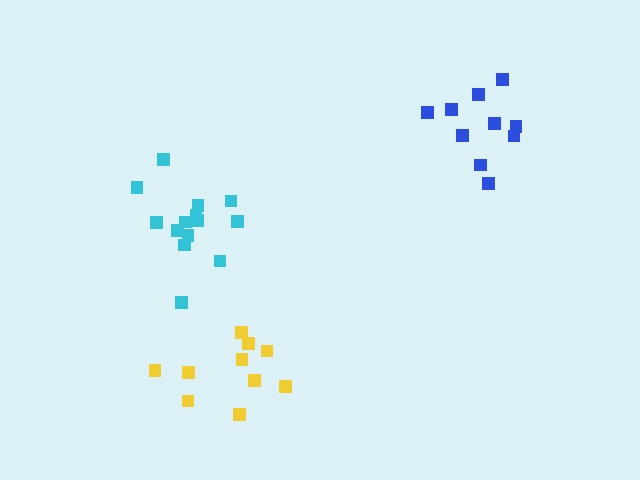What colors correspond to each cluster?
The clusters are colored: blue, yellow, cyan.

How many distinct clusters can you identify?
There are 3 distinct clusters.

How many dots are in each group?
Group 1: 10 dots, Group 2: 10 dots, Group 3: 14 dots (34 total).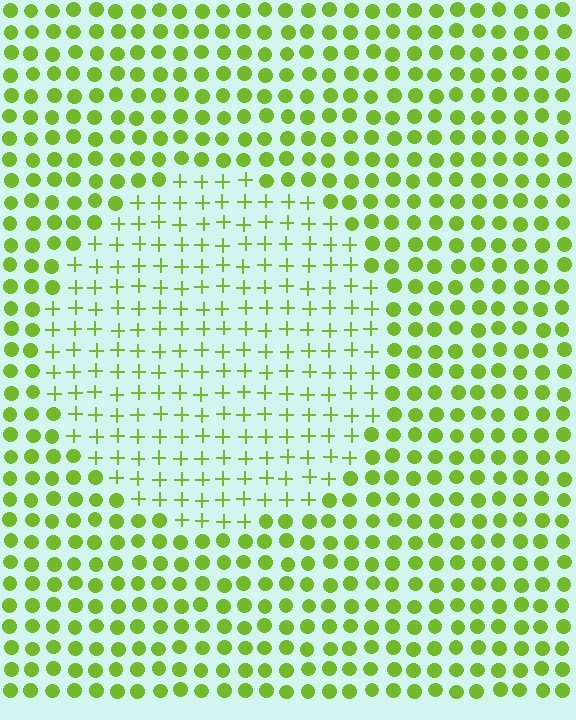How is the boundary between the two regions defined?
The boundary is defined by a change in element shape: plus signs inside vs. circles outside. All elements share the same color and spacing.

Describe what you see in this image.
The image is filled with small lime elements arranged in a uniform grid. A circle-shaped region contains plus signs, while the surrounding area contains circles. The boundary is defined purely by the change in element shape.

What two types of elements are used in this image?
The image uses plus signs inside the circle region and circles outside it.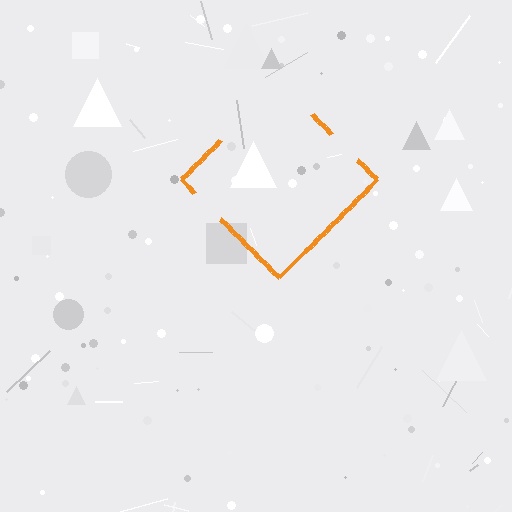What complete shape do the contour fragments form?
The contour fragments form a diamond.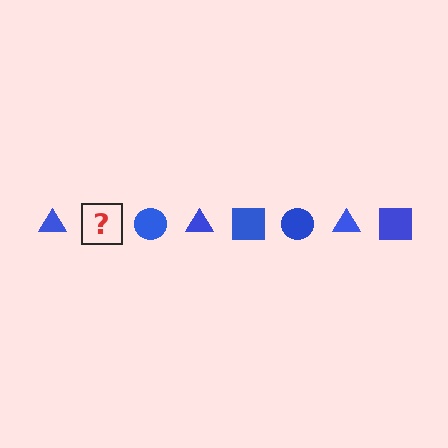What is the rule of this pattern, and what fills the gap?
The rule is that the pattern cycles through triangle, square, circle shapes in blue. The gap should be filled with a blue square.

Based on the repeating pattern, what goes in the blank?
The blank should be a blue square.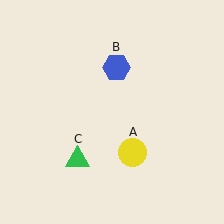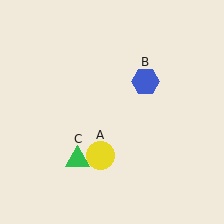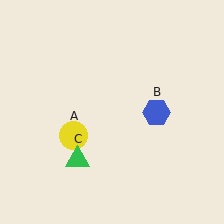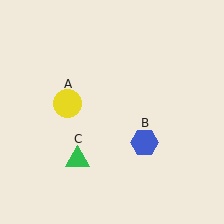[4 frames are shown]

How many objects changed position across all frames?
2 objects changed position: yellow circle (object A), blue hexagon (object B).